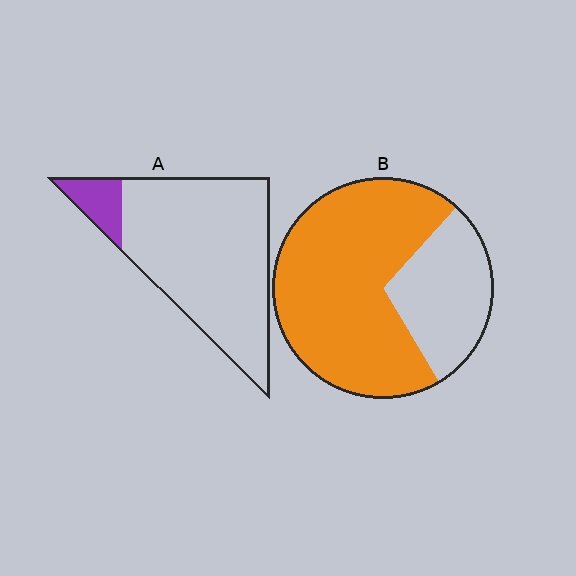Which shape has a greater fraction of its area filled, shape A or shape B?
Shape B.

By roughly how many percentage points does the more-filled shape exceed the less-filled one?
By roughly 60 percentage points (B over A).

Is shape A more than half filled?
No.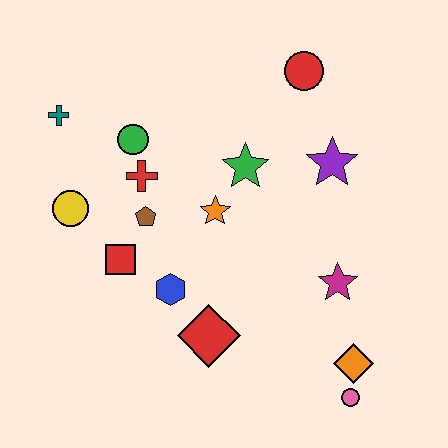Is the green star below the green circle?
Yes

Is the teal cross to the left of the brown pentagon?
Yes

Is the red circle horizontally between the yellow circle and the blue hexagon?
No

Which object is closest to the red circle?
The purple star is closest to the red circle.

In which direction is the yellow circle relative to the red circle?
The yellow circle is to the left of the red circle.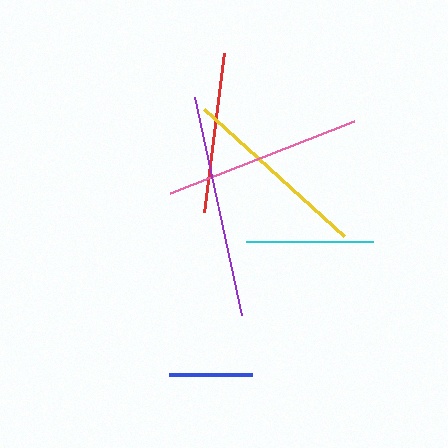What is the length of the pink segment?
The pink segment is approximately 198 pixels long.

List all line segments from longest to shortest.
From longest to shortest: purple, pink, yellow, red, cyan, blue.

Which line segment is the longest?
The purple line is the longest at approximately 222 pixels.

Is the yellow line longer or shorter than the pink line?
The pink line is longer than the yellow line.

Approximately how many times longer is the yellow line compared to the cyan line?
The yellow line is approximately 1.5 times the length of the cyan line.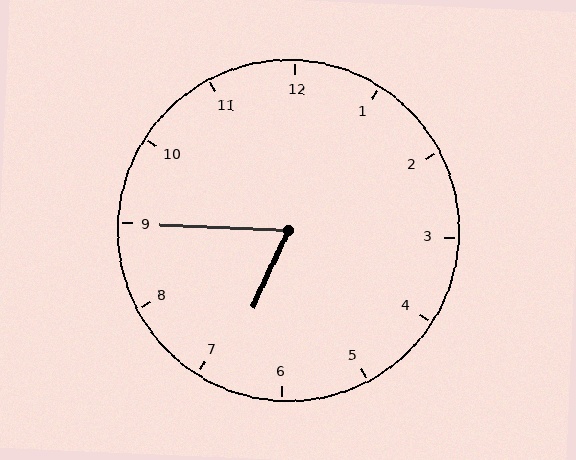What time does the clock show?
6:45.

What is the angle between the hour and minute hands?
Approximately 68 degrees.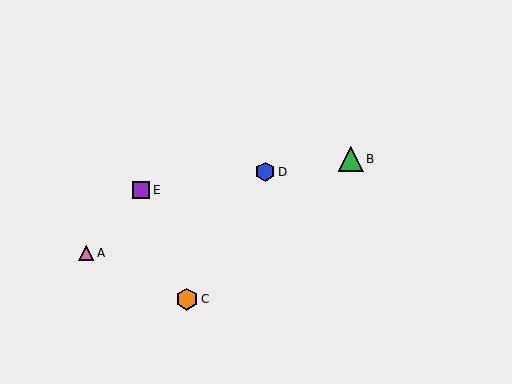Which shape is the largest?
The green triangle (labeled B) is the largest.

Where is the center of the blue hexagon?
The center of the blue hexagon is at (265, 172).